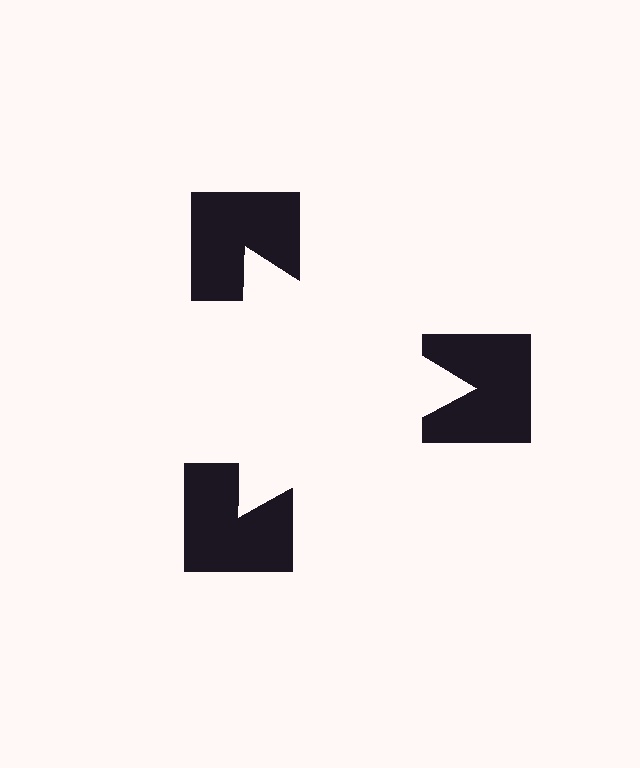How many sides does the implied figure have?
3 sides.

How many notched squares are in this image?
There are 3 — one at each vertex of the illusory triangle.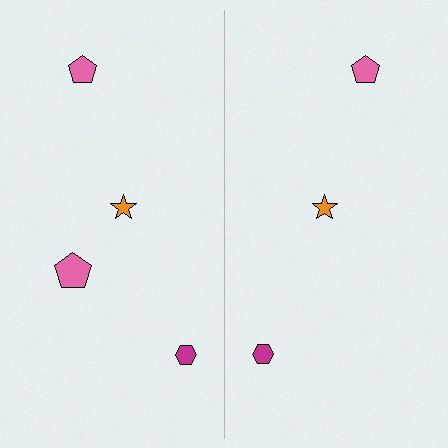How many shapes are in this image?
There are 7 shapes in this image.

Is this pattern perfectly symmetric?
No, the pattern is not perfectly symmetric. A pink pentagon is missing from the right side.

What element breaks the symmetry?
A pink pentagon is missing from the right side.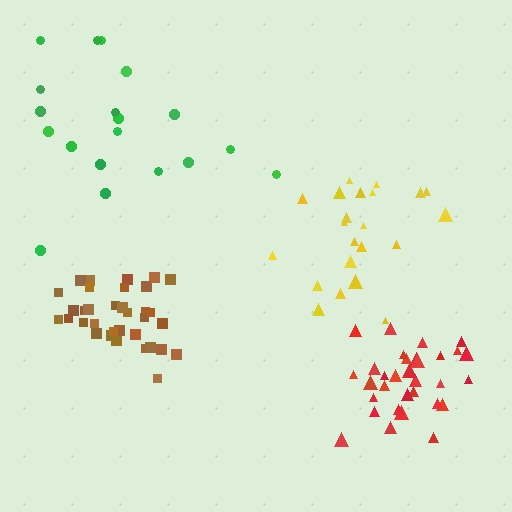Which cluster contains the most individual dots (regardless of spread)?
Brown (35).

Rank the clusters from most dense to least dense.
brown, red, yellow, green.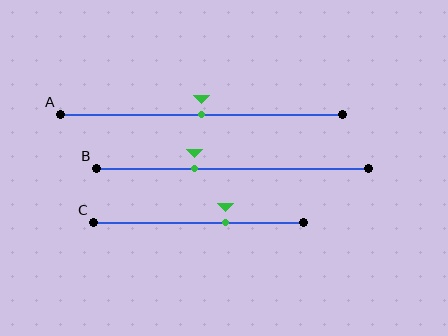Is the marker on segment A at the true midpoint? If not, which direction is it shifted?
Yes, the marker on segment A is at the true midpoint.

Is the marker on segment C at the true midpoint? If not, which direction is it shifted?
No, the marker on segment C is shifted to the right by about 13% of the segment length.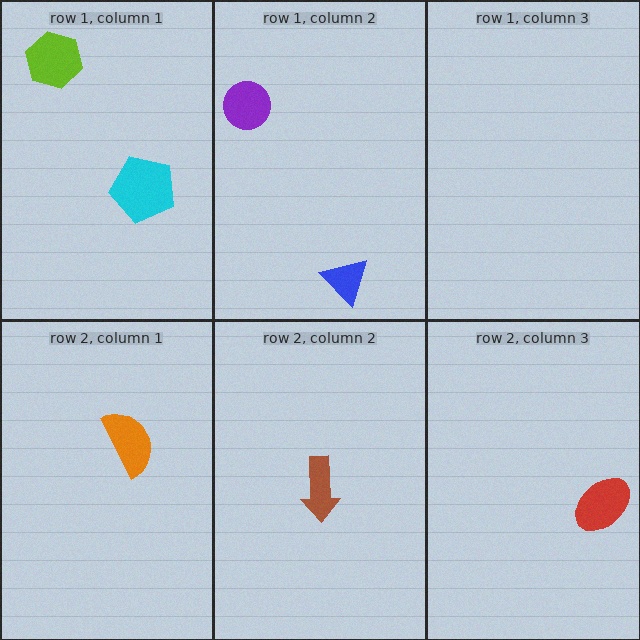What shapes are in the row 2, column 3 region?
The red ellipse.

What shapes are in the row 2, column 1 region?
The orange semicircle.